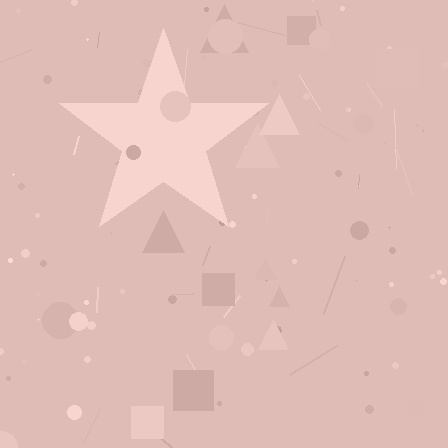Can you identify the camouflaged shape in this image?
The camouflaged shape is a star.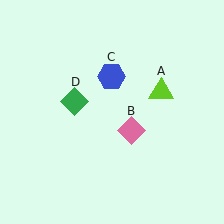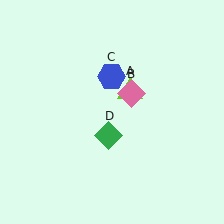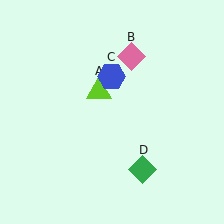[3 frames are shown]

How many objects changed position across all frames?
3 objects changed position: lime triangle (object A), pink diamond (object B), green diamond (object D).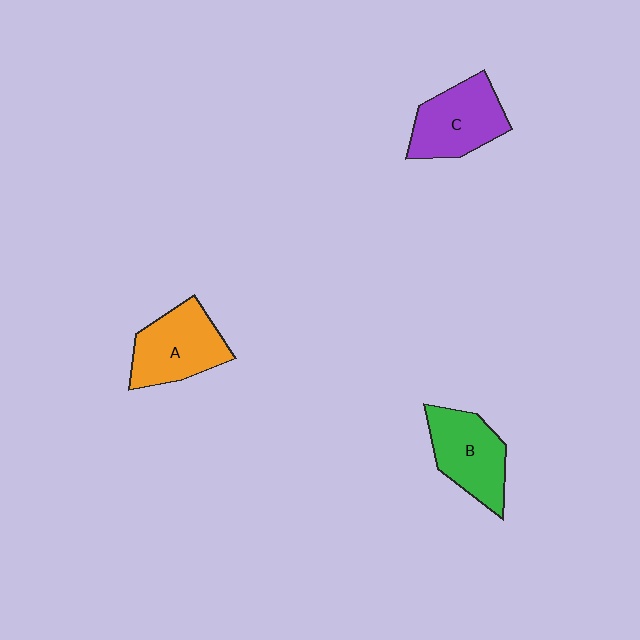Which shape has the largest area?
Shape A (orange).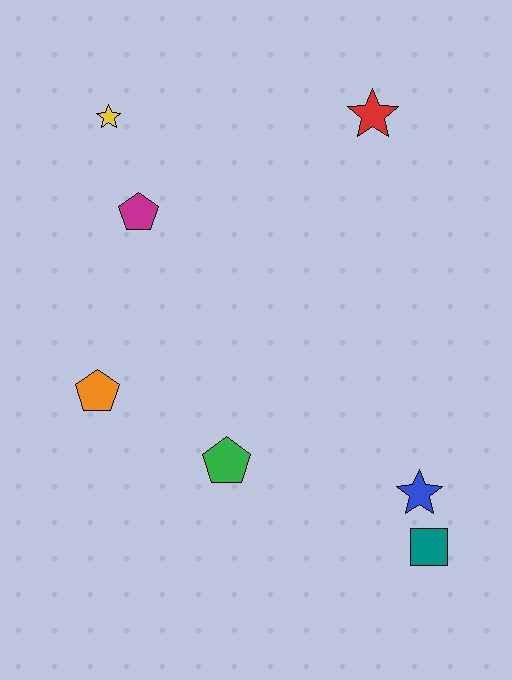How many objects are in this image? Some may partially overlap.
There are 7 objects.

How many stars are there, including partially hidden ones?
There are 3 stars.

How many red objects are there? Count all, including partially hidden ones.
There is 1 red object.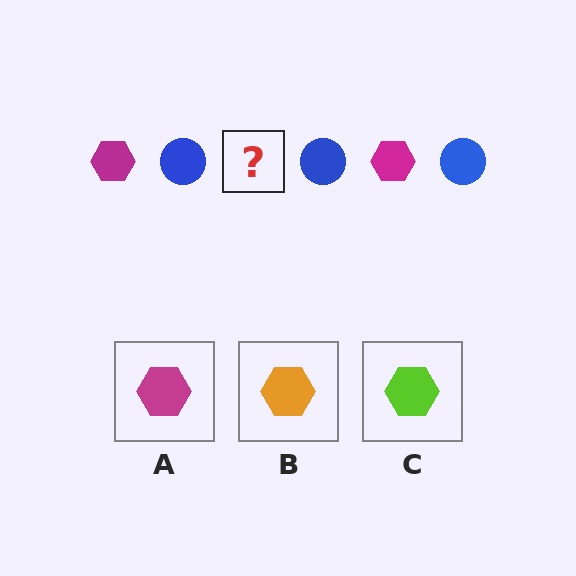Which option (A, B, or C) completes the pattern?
A.